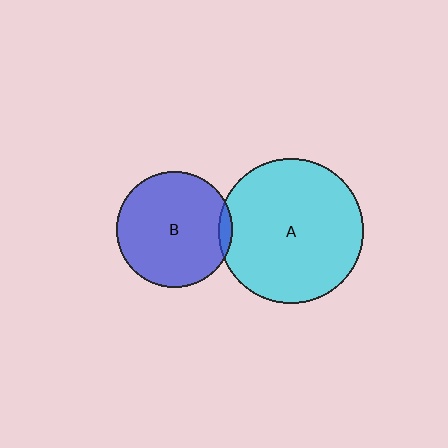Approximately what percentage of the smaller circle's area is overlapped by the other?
Approximately 5%.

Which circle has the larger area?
Circle A (cyan).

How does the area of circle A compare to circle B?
Approximately 1.6 times.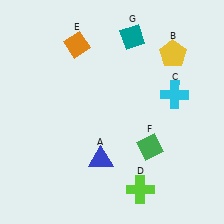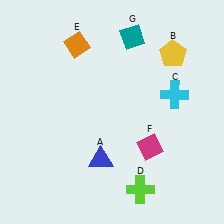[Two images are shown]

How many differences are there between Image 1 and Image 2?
There is 1 difference between the two images.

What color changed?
The diamond (F) changed from green in Image 1 to magenta in Image 2.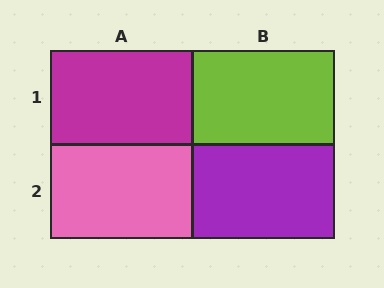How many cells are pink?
1 cell is pink.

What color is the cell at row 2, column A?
Pink.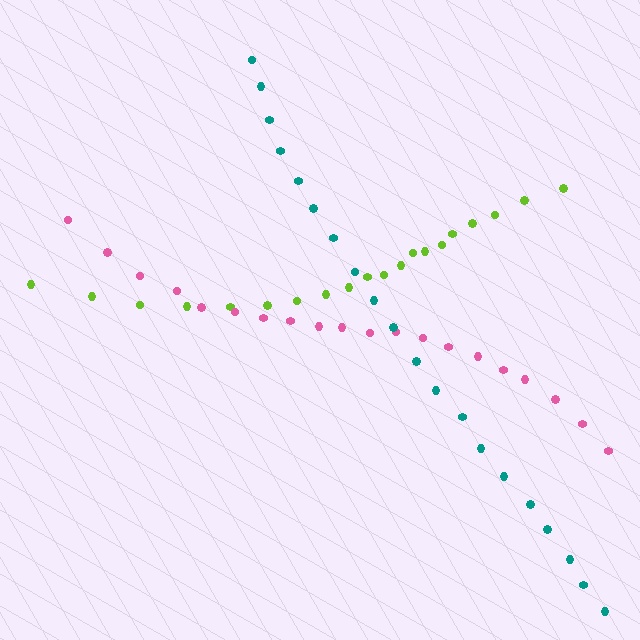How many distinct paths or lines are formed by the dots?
There are 3 distinct paths.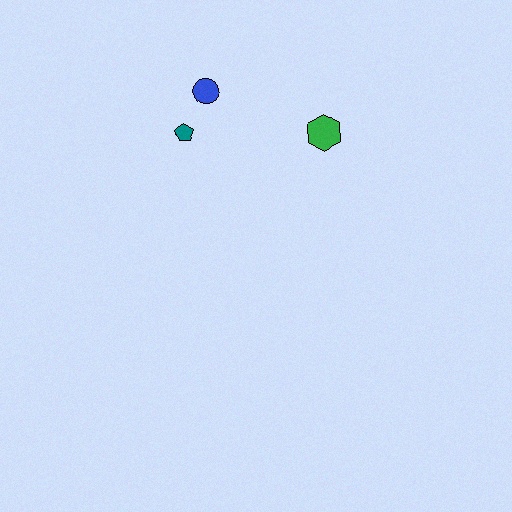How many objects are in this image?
There are 3 objects.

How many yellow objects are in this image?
There are no yellow objects.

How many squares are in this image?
There are no squares.